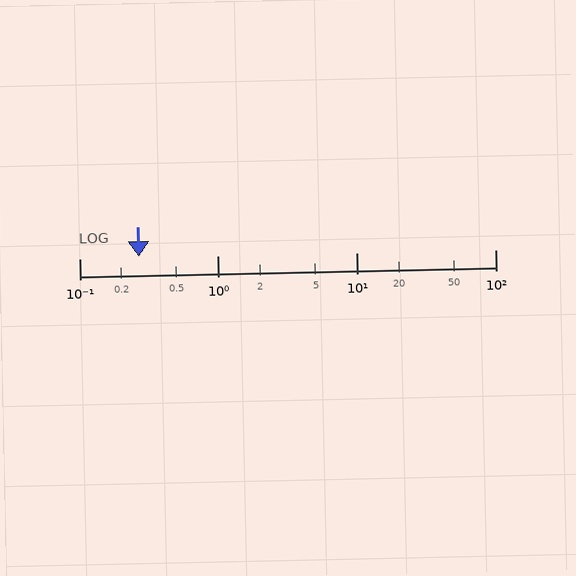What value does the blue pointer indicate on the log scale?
The pointer indicates approximately 0.27.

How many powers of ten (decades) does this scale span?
The scale spans 3 decades, from 0.1 to 100.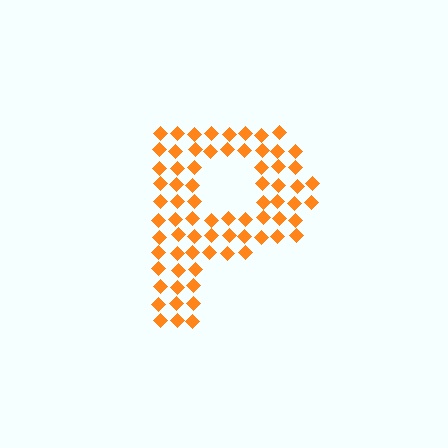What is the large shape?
The large shape is the letter P.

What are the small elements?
The small elements are diamonds.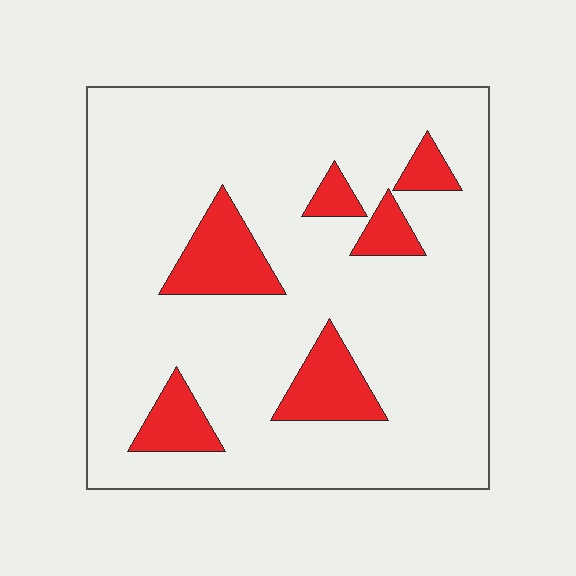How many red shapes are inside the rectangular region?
6.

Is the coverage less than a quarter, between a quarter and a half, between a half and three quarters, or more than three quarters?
Less than a quarter.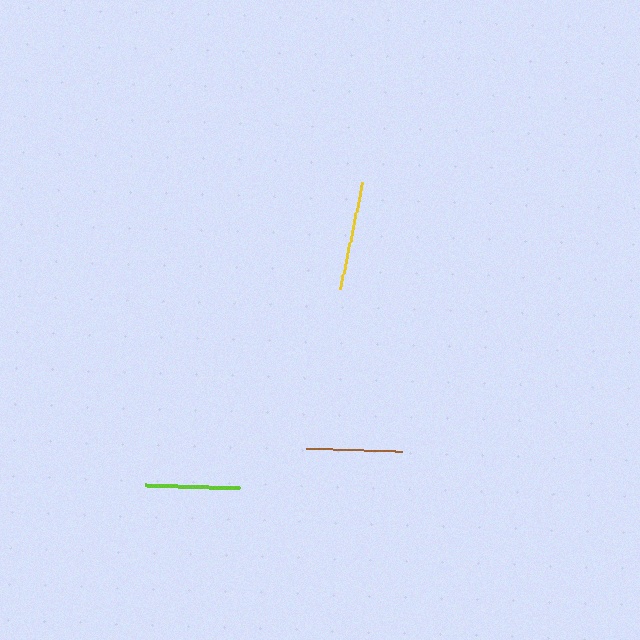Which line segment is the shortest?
The lime line is the shortest at approximately 95 pixels.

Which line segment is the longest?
The yellow line is the longest at approximately 108 pixels.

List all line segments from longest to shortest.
From longest to shortest: yellow, brown, lime.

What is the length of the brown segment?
The brown segment is approximately 96 pixels long.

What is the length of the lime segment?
The lime segment is approximately 95 pixels long.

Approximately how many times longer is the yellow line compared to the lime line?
The yellow line is approximately 1.1 times the length of the lime line.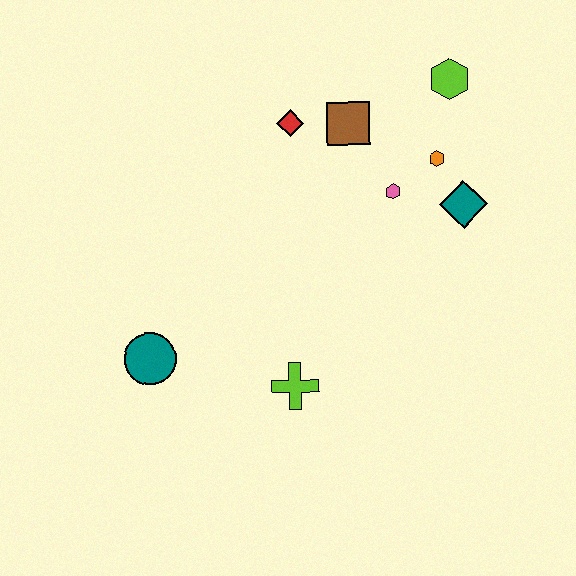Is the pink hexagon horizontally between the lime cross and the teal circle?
No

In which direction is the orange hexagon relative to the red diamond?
The orange hexagon is to the right of the red diamond.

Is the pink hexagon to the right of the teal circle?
Yes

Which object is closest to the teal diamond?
The orange hexagon is closest to the teal diamond.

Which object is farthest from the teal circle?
The lime hexagon is farthest from the teal circle.